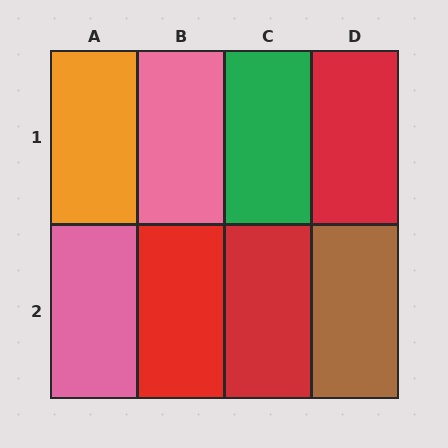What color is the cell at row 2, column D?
Brown.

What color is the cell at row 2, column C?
Red.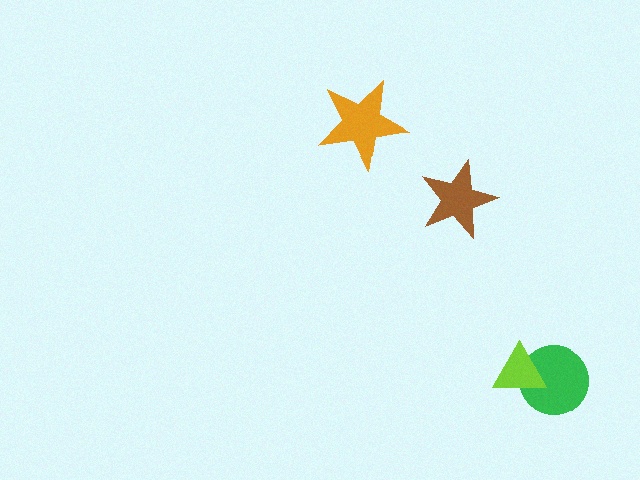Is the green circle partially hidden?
Yes, it is partially covered by another shape.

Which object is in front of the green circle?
The lime triangle is in front of the green circle.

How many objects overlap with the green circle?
1 object overlaps with the green circle.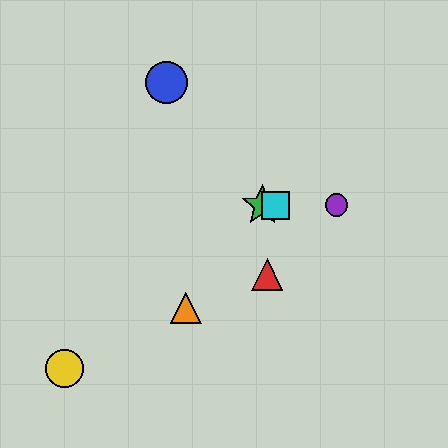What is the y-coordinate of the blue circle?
The blue circle is at y≈82.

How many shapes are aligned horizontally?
3 shapes (the green star, the purple circle, the cyan square) are aligned horizontally.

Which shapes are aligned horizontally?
The green star, the purple circle, the cyan square are aligned horizontally.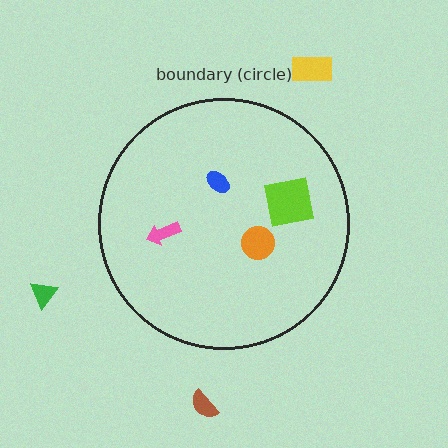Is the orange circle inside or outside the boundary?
Inside.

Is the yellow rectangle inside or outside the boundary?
Outside.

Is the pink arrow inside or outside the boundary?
Inside.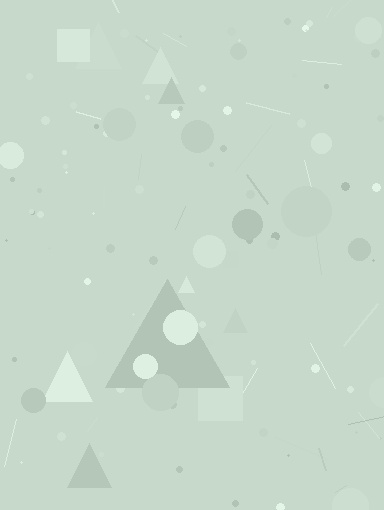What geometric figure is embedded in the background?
A triangle is embedded in the background.